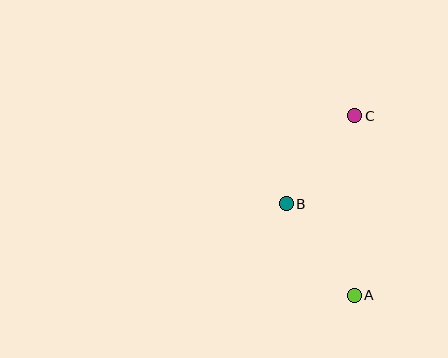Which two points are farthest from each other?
Points A and C are farthest from each other.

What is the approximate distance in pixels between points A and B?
The distance between A and B is approximately 114 pixels.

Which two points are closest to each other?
Points B and C are closest to each other.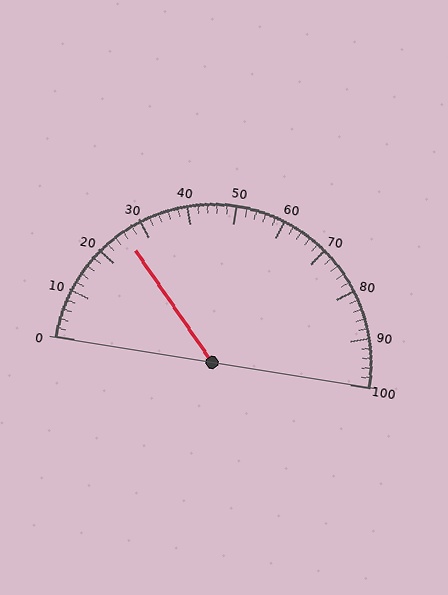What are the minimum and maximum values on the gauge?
The gauge ranges from 0 to 100.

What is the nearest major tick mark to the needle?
The nearest major tick mark is 30.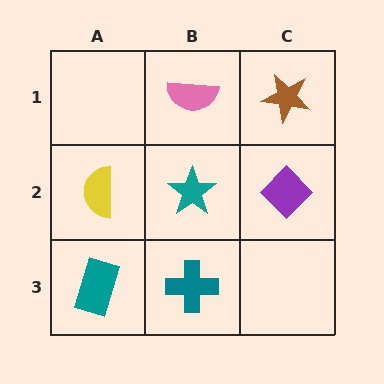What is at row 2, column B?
A teal star.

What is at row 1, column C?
A brown star.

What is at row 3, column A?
A teal rectangle.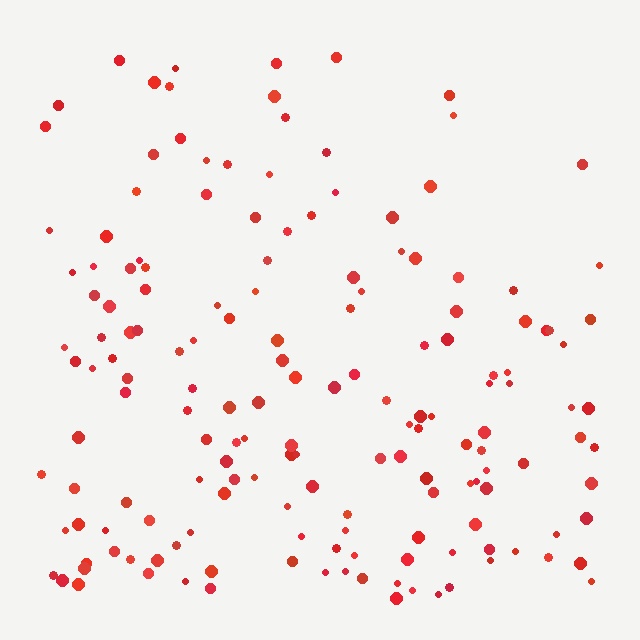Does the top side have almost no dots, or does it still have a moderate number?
Still a moderate number, just noticeably fewer than the bottom.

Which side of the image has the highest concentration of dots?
The bottom.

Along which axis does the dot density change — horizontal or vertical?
Vertical.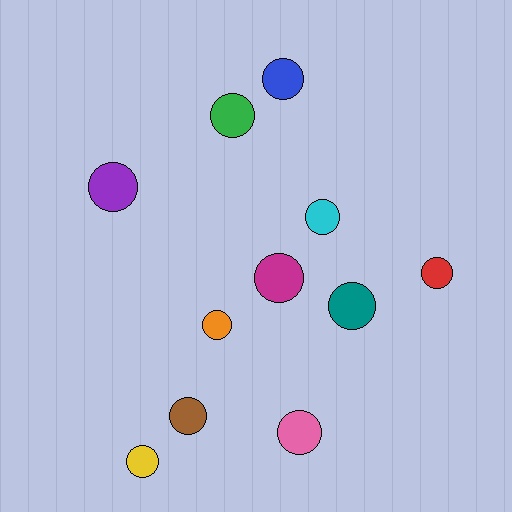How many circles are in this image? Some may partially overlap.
There are 11 circles.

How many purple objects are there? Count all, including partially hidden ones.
There is 1 purple object.